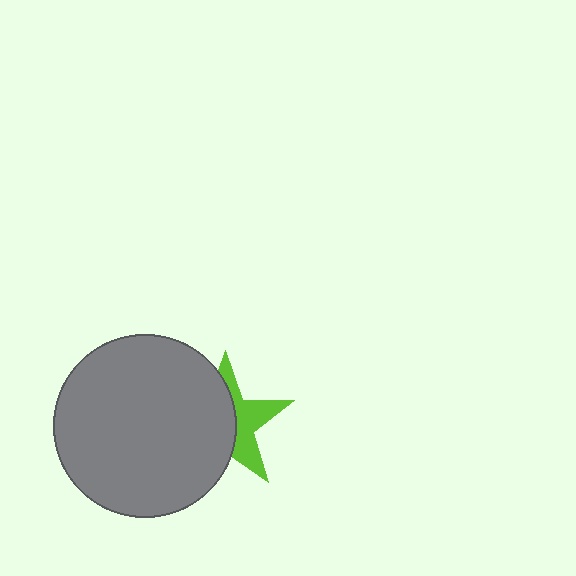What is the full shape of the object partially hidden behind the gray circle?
The partially hidden object is a lime star.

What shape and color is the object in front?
The object in front is a gray circle.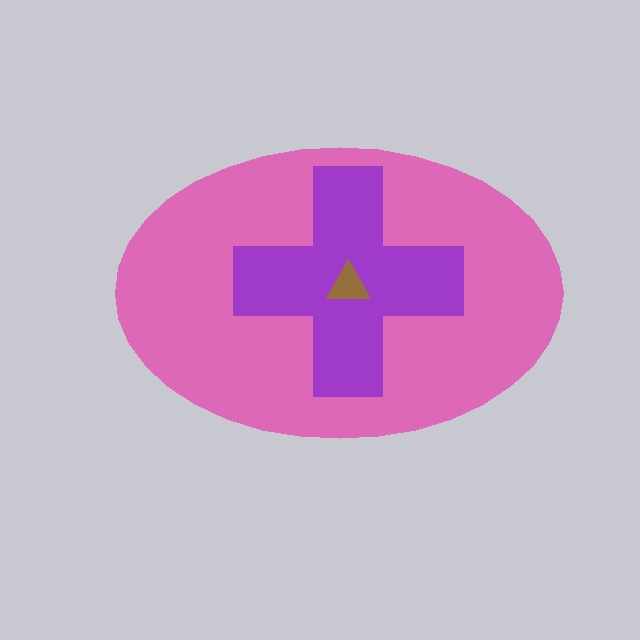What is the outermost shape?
The pink ellipse.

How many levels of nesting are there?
3.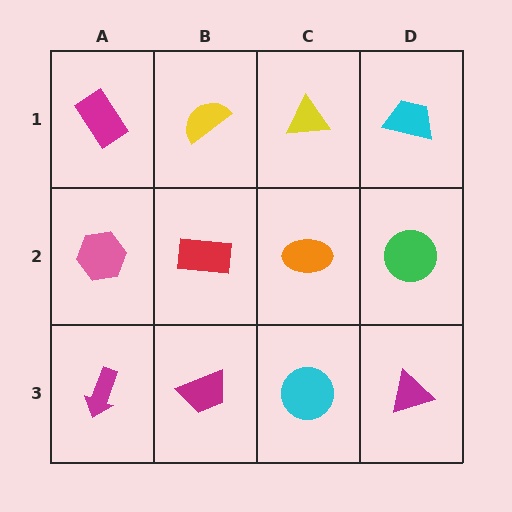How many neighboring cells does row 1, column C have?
3.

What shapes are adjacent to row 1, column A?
A pink hexagon (row 2, column A), a yellow semicircle (row 1, column B).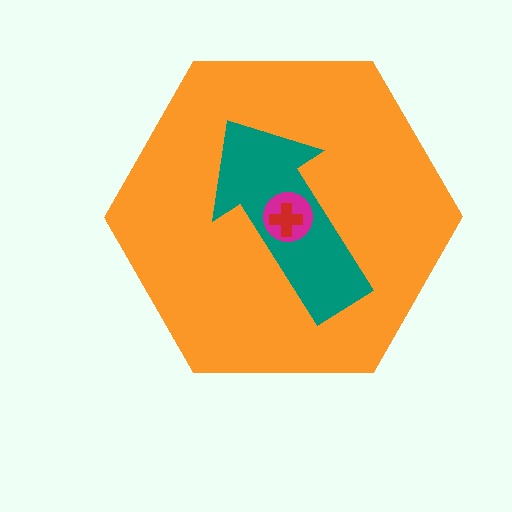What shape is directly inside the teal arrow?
The magenta circle.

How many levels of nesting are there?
4.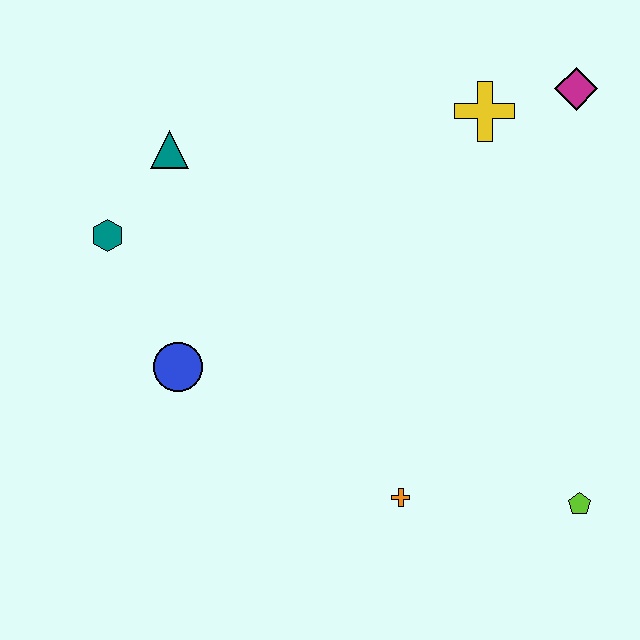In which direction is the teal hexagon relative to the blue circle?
The teal hexagon is above the blue circle.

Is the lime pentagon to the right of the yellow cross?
Yes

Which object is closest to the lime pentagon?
The orange cross is closest to the lime pentagon.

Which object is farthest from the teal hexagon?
The lime pentagon is farthest from the teal hexagon.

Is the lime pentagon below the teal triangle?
Yes